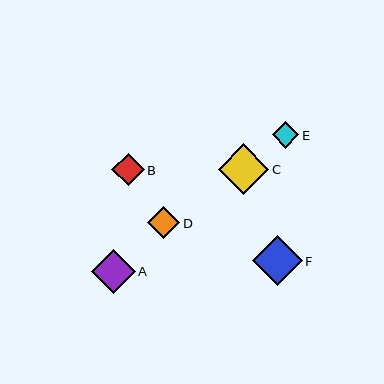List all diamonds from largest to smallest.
From largest to smallest: C, F, A, B, D, E.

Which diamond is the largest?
Diamond C is the largest with a size of approximately 50 pixels.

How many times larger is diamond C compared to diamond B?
Diamond C is approximately 1.6 times the size of diamond B.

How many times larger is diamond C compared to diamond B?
Diamond C is approximately 1.6 times the size of diamond B.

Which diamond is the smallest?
Diamond E is the smallest with a size of approximately 27 pixels.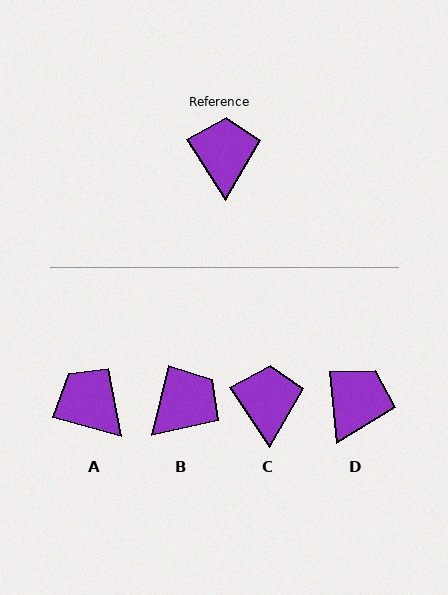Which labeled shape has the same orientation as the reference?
C.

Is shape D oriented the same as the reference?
No, it is off by about 27 degrees.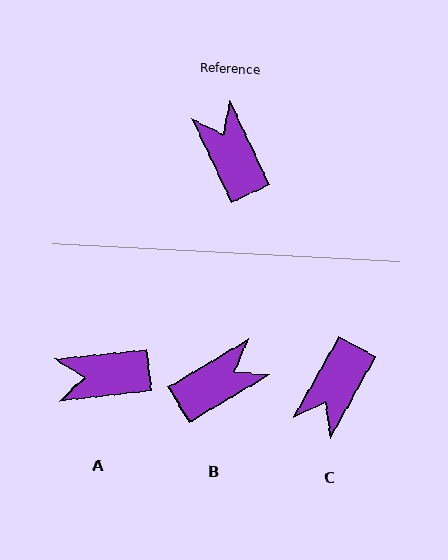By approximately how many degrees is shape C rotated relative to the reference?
Approximately 126 degrees counter-clockwise.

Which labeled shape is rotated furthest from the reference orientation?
C, about 126 degrees away.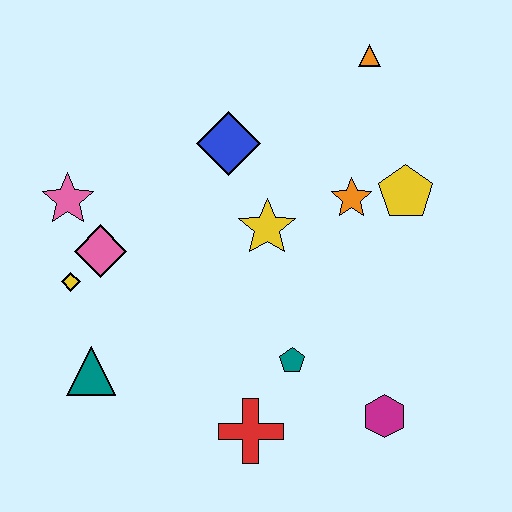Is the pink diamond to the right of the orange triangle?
No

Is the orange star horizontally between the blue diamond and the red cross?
No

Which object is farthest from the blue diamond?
The magenta hexagon is farthest from the blue diamond.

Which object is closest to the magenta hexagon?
The teal pentagon is closest to the magenta hexagon.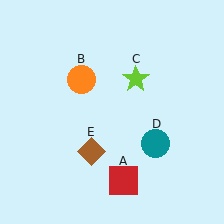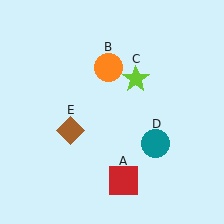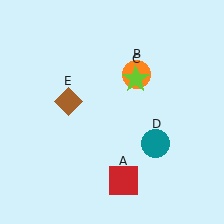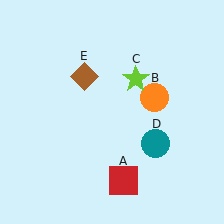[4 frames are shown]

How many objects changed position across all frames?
2 objects changed position: orange circle (object B), brown diamond (object E).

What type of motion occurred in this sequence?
The orange circle (object B), brown diamond (object E) rotated clockwise around the center of the scene.